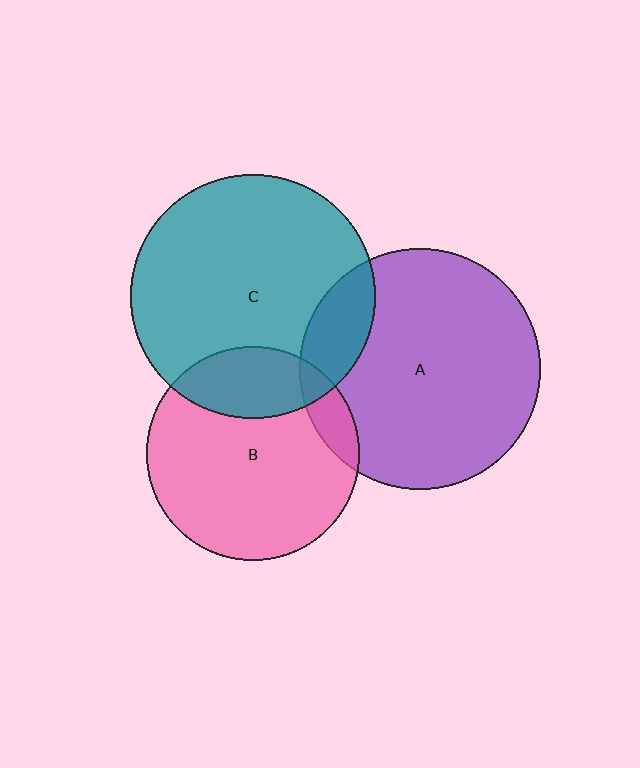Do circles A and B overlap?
Yes.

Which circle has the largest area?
Circle C (teal).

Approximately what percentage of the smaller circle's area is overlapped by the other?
Approximately 10%.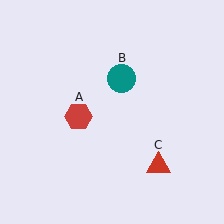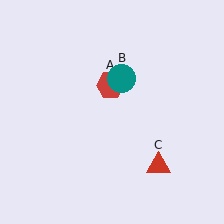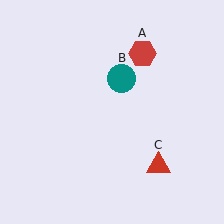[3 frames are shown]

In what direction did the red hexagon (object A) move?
The red hexagon (object A) moved up and to the right.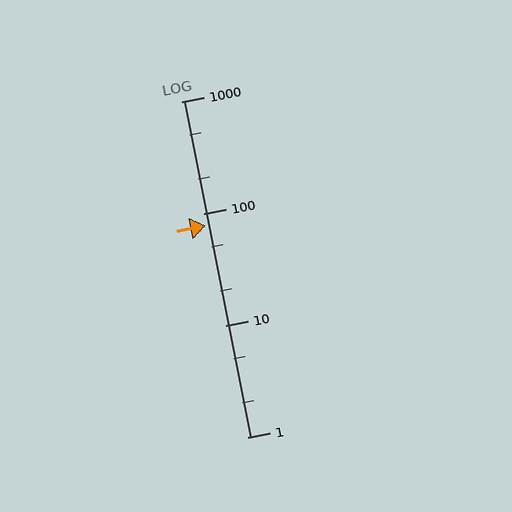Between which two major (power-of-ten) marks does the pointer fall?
The pointer is between 10 and 100.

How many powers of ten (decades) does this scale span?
The scale spans 3 decades, from 1 to 1000.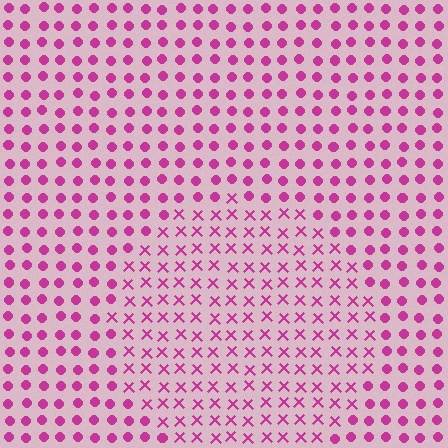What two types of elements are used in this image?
The image uses X marks inside the circle region and circles outside it.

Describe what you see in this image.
The image is filled with small magenta elements arranged in a uniform grid. A circle-shaped region contains X marks, while the surrounding area contains circles. The boundary is defined purely by the change in element shape.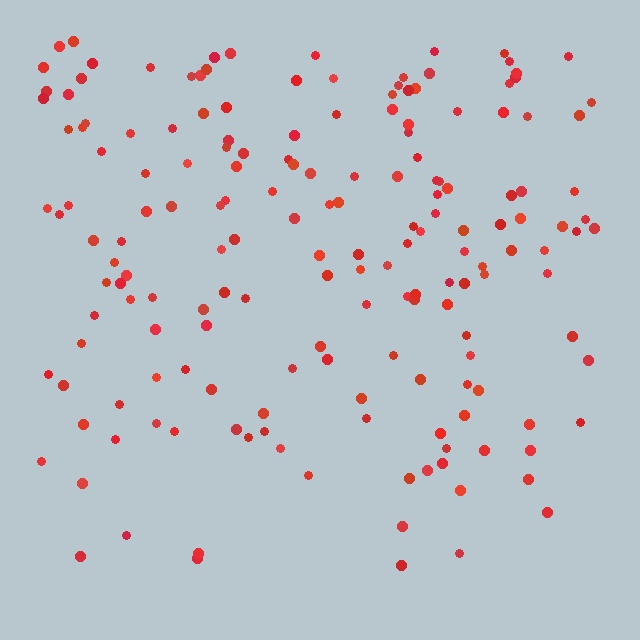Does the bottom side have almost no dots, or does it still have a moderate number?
Still a moderate number, just noticeably fewer than the top.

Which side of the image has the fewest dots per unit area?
The bottom.